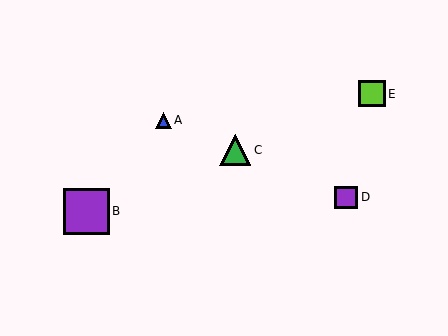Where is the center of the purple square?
The center of the purple square is at (86, 211).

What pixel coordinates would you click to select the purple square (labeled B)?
Click at (86, 211) to select the purple square B.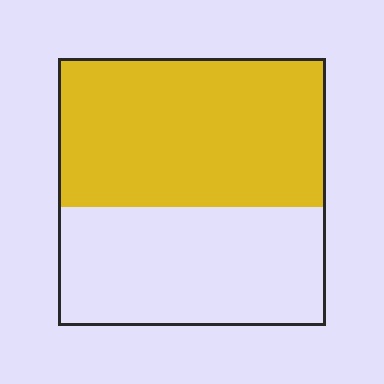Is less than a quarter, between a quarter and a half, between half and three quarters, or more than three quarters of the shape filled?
Between half and three quarters.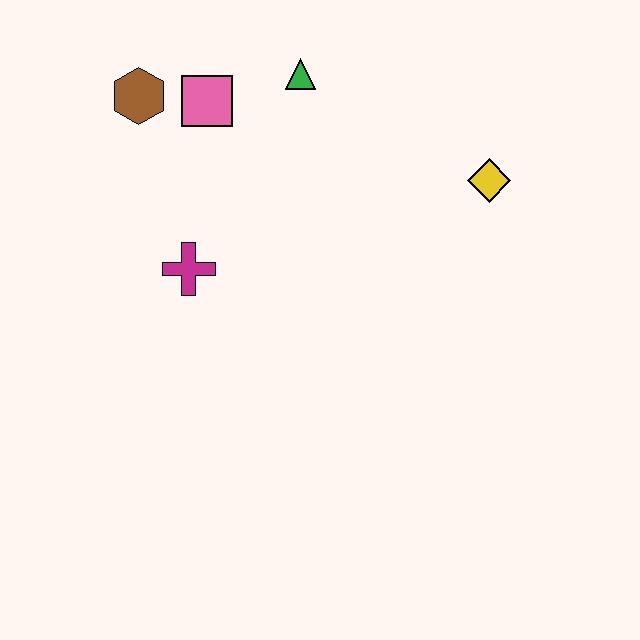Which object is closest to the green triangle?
The pink square is closest to the green triangle.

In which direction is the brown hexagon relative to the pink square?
The brown hexagon is to the left of the pink square.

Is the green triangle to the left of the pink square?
No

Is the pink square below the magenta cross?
No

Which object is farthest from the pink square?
The yellow diamond is farthest from the pink square.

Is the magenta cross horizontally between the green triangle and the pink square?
No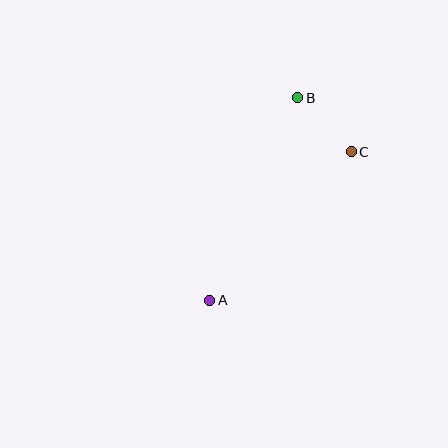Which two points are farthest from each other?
Points A and B are farthest from each other.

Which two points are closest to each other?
Points B and C are closest to each other.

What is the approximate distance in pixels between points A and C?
The distance between A and C is approximately 205 pixels.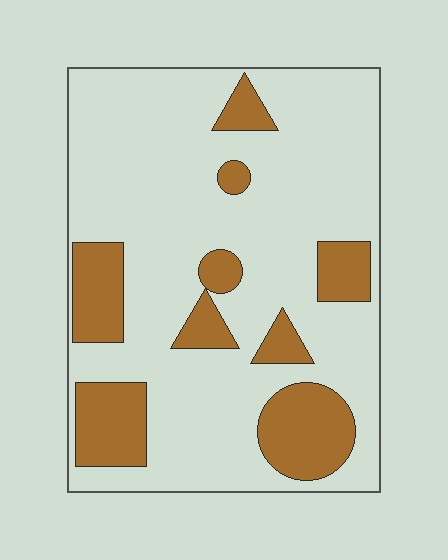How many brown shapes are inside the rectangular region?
9.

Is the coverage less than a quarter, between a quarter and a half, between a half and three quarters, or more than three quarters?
Less than a quarter.